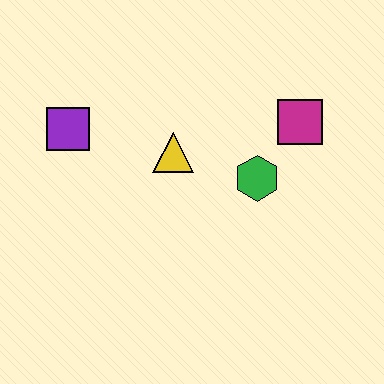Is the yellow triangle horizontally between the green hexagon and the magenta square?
No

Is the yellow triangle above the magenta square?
No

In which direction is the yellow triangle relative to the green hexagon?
The yellow triangle is to the left of the green hexagon.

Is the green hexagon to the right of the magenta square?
No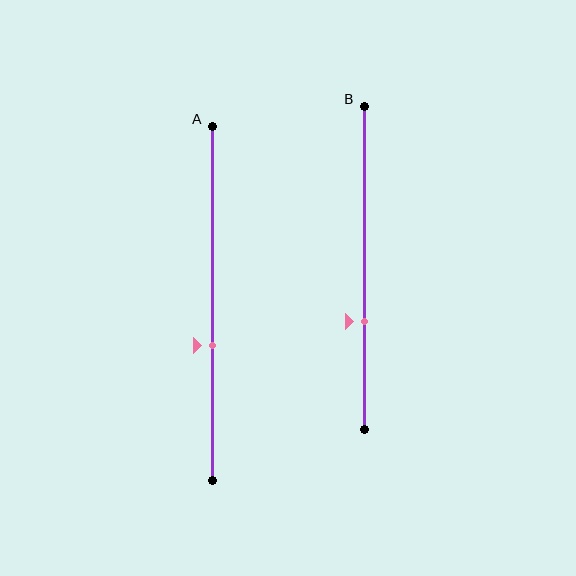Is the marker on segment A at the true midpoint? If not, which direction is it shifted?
No, the marker on segment A is shifted downward by about 12% of the segment length.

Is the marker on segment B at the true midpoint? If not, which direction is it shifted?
No, the marker on segment B is shifted downward by about 17% of the segment length.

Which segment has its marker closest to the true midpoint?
Segment A has its marker closest to the true midpoint.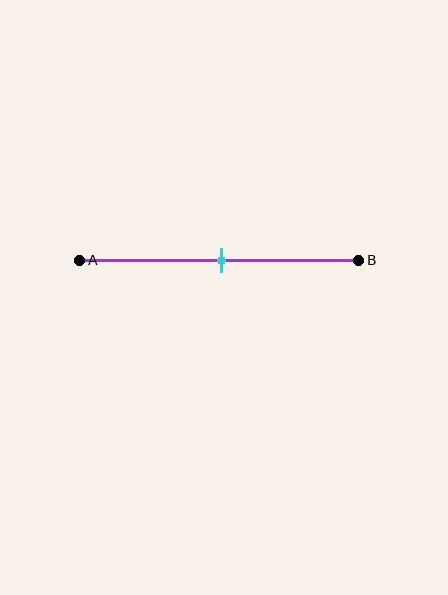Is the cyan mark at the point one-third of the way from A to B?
No, the mark is at about 50% from A, not at the 33% one-third point.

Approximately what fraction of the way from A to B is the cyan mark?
The cyan mark is approximately 50% of the way from A to B.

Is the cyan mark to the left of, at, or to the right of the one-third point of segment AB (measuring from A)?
The cyan mark is to the right of the one-third point of segment AB.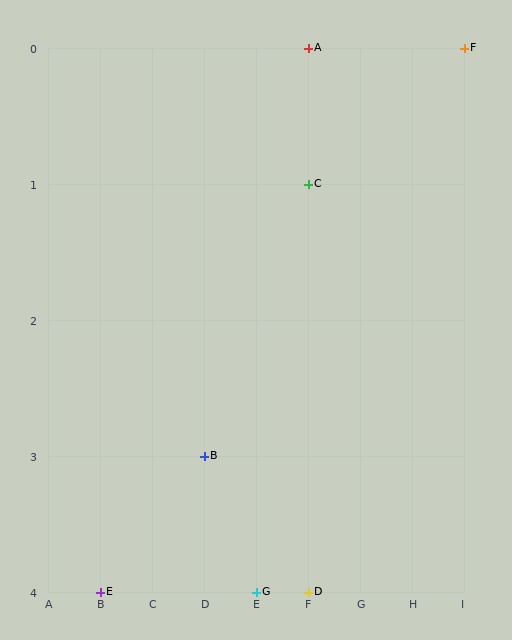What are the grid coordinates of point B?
Point B is at grid coordinates (D, 3).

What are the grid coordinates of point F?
Point F is at grid coordinates (I, 0).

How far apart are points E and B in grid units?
Points E and B are 2 columns and 1 row apart (about 2.2 grid units diagonally).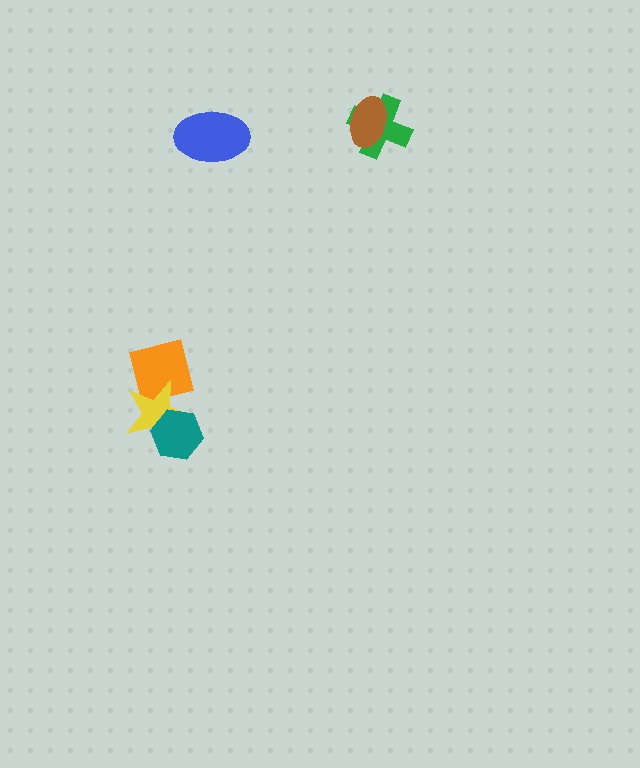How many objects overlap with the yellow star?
2 objects overlap with the yellow star.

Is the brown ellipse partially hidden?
No, no other shape covers it.